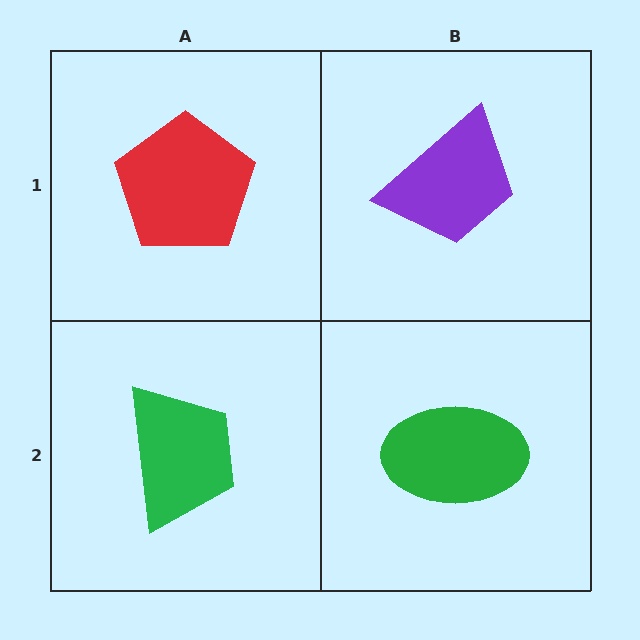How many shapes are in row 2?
2 shapes.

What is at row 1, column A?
A red pentagon.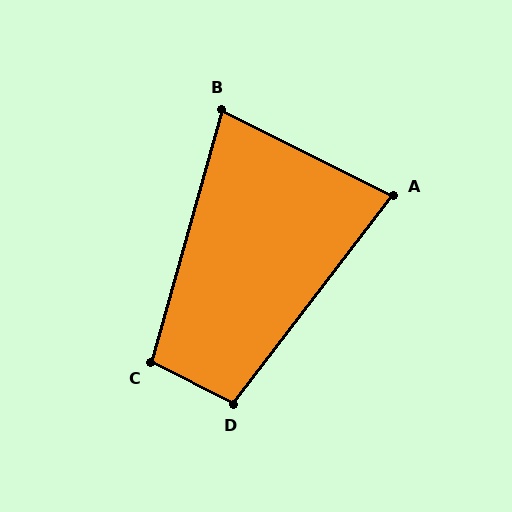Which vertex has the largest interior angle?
C, at approximately 101 degrees.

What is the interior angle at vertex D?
Approximately 101 degrees (obtuse).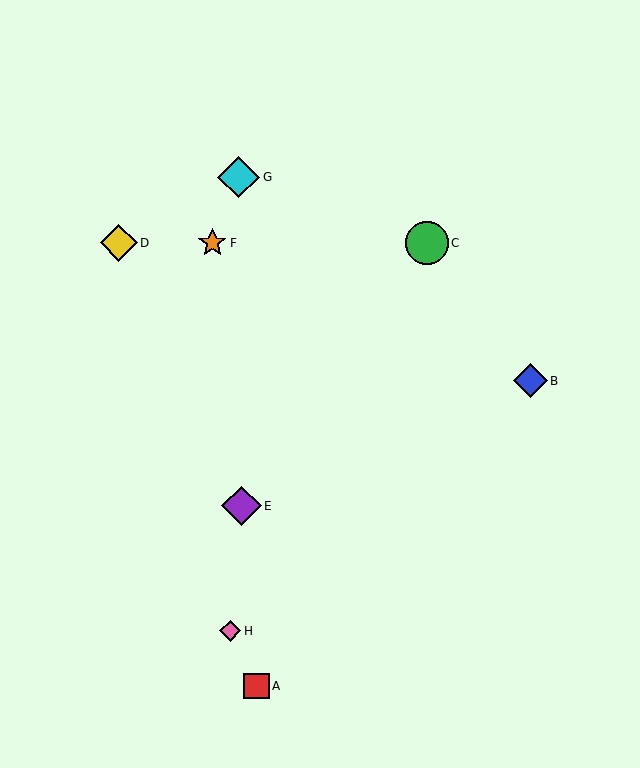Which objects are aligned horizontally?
Objects C, D, F are aligned horizontally.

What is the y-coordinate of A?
Object A is at y≈686.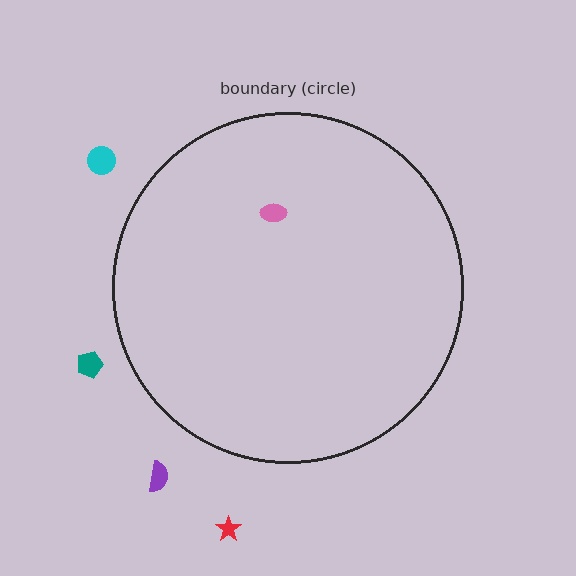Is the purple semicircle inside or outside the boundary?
Outside.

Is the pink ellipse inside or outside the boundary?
Inside.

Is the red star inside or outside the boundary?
Outside.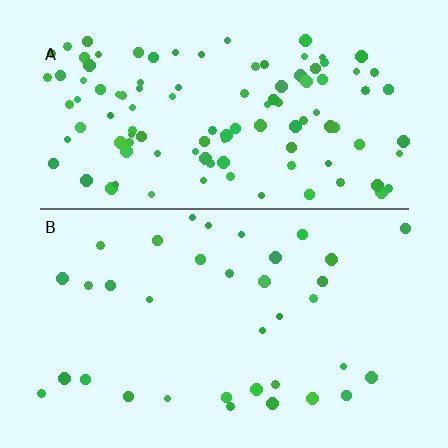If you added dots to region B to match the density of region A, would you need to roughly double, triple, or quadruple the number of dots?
Approximately triple.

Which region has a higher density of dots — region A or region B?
A (the top).